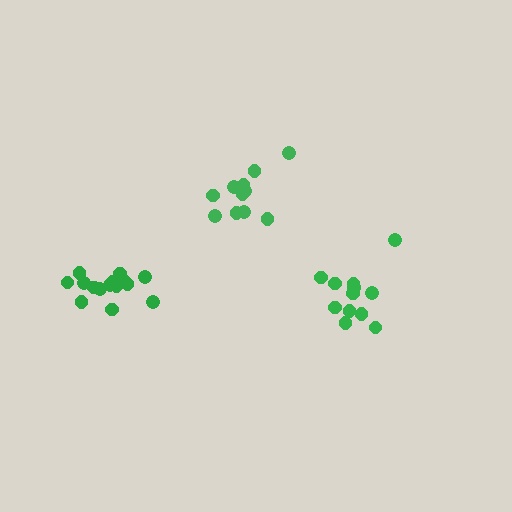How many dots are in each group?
Group 1: 15 dots, Group 2: 12 dots, Group 3: 11 dots (38 total).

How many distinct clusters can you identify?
There are 3 distinct clusters.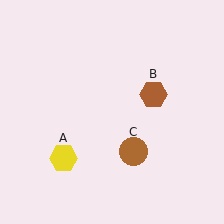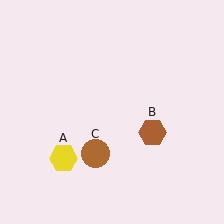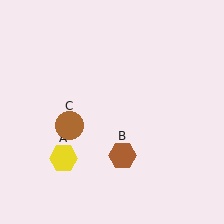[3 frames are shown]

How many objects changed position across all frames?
2 objects changed position: brown hexagon (object B), brown circle (object C).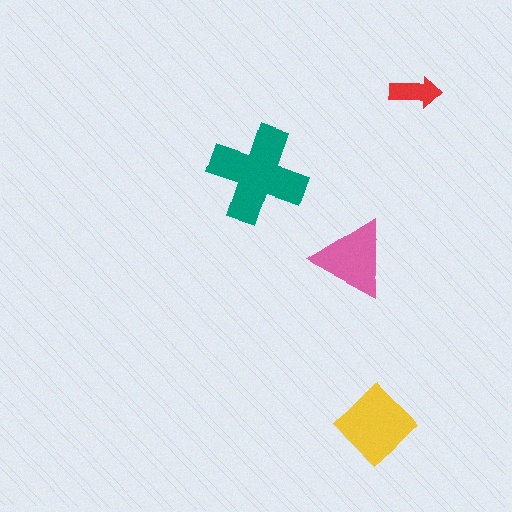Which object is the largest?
The teal cross.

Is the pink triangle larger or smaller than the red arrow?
Larger.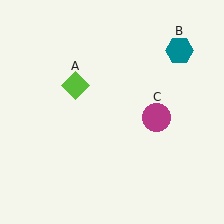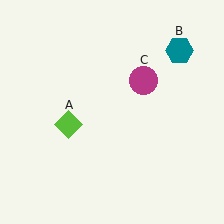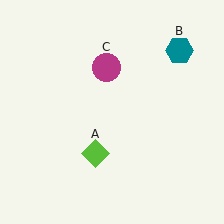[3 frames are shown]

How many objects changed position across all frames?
2 objects changed position: lime diamond (object A), magenta circle (object C).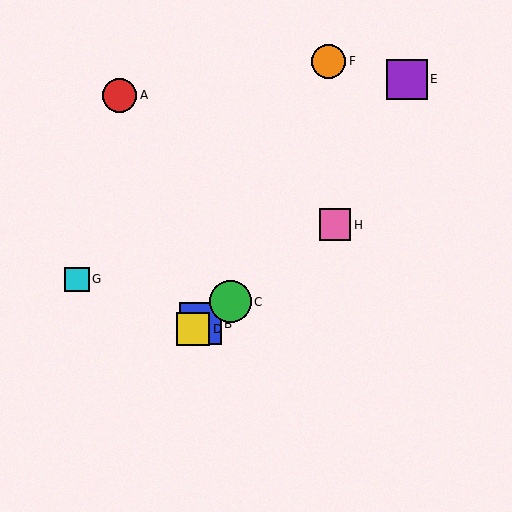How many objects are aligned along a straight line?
4 objects (B, C, D, H) are aligned along a straight line.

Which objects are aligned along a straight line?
Objects B, C, D, H are aligned along a straight line.